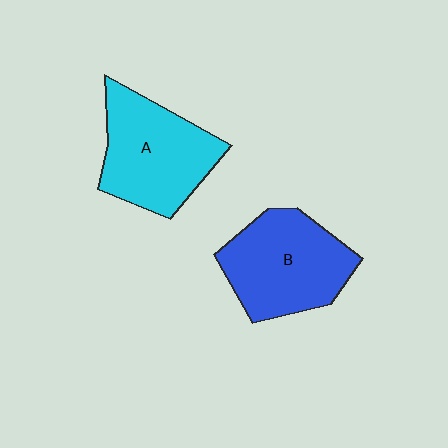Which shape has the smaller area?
Shape A (cyan).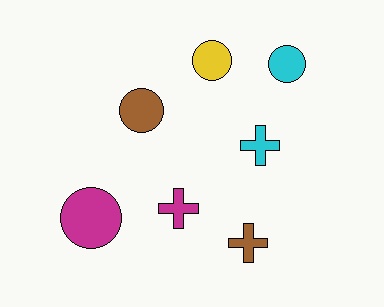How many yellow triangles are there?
There are no yellow triangles.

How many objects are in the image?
There are 7 objects.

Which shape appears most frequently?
Circle, with 4 objects.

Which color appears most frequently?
Cyan, with 2 objects.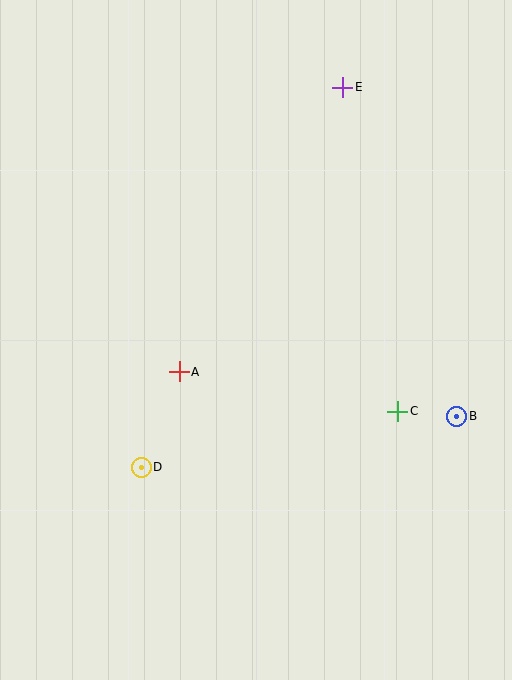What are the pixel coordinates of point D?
Point D is at (141, 467).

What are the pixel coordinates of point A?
Point A is at (179, 372).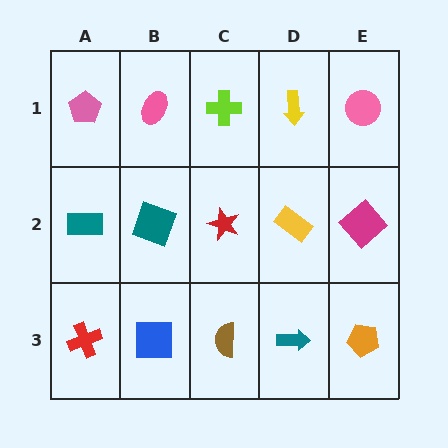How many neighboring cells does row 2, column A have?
3.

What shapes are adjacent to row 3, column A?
A teal rectangle (row 2, column A), a blue square (row 3, column B).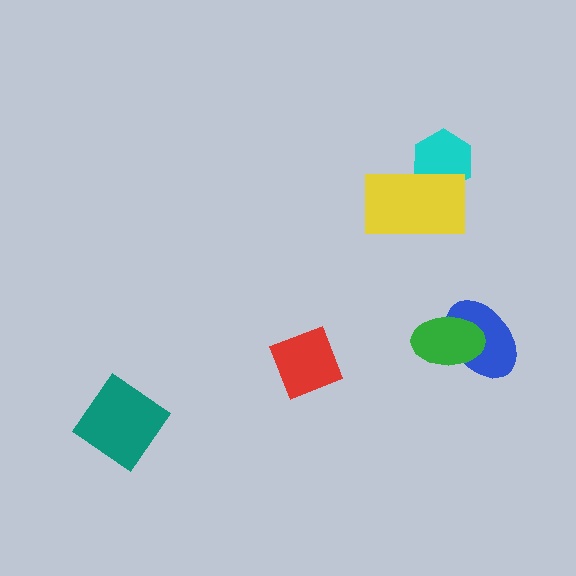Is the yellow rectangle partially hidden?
No, no other shape covers it.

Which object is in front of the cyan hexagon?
The yellow rectangle is in front of the cyan hexagon.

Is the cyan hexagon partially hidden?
Yes, it is partially covered by another shape.